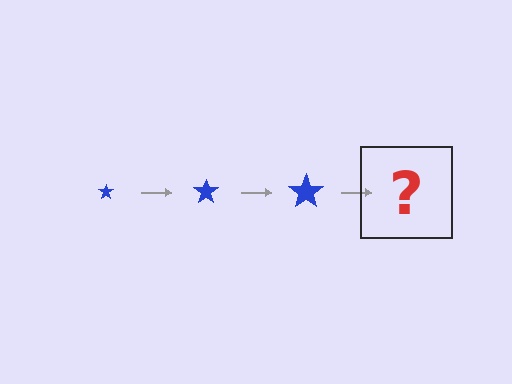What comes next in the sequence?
The next element should be a blue star, larger than the previous one.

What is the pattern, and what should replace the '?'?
The pattern is that the star gets progressively larger each step. The '?' should be a blue star, larger than the previous one.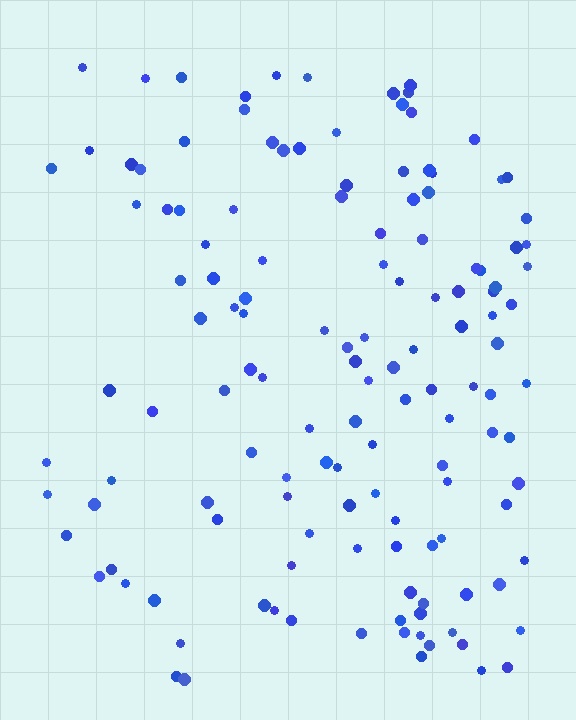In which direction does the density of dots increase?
From left to right, with the right side densest.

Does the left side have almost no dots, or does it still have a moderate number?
Still a moderate number, just noticeably fewer than the right.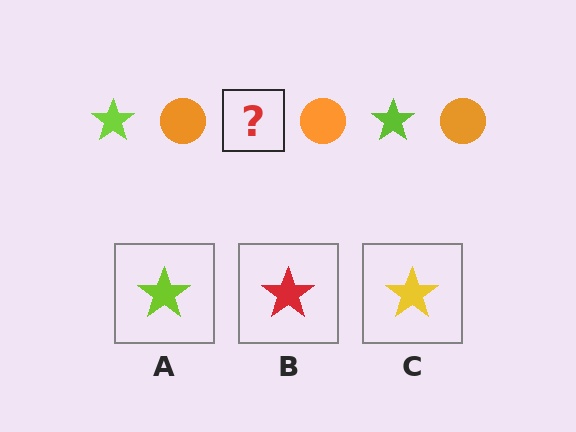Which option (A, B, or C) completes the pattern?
A.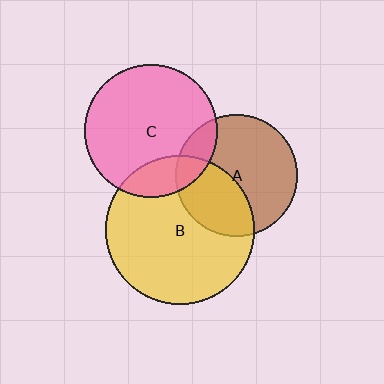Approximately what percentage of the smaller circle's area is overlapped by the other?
Approximately 15%.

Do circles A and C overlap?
Yes.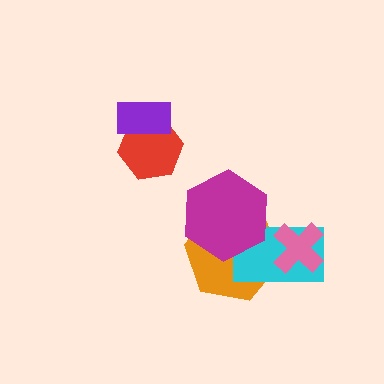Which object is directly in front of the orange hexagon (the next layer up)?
The cyan rectangle is directly in front of the orange hexagon.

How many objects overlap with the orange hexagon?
3 objects overlap with the orange hexagon.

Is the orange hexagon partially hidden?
Yes, it is partially covered by another shape.